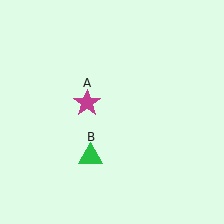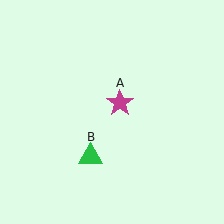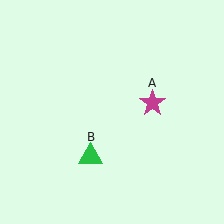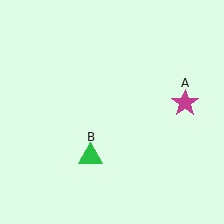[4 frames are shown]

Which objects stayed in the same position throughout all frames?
Green triangle (object B) remained stationary.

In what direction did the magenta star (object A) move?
The magenta star (object A) moved right.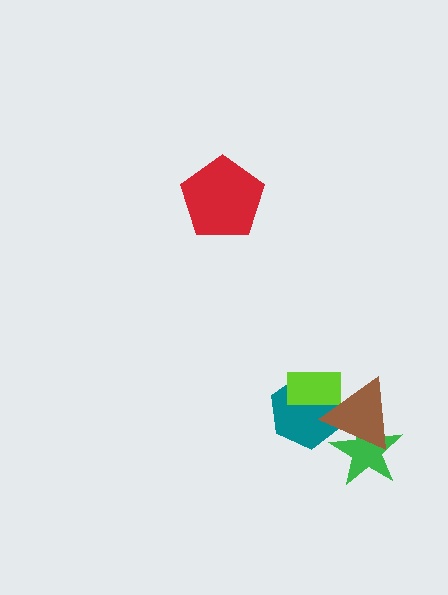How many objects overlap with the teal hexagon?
2 objects overlap with the teal hexagon.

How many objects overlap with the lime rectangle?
2 objects overlap with the lime rectangle.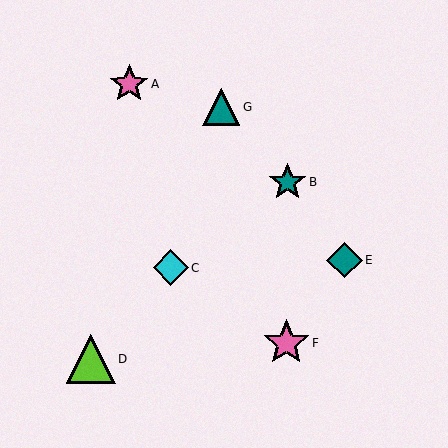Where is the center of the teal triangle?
The center of the teal triangle is at (221, 107).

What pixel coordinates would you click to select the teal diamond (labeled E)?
Click at (345, 260) to select the teal diamond E.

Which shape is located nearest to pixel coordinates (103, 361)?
The lime triangle (labeled D) at (91, 359) is nearest to that location.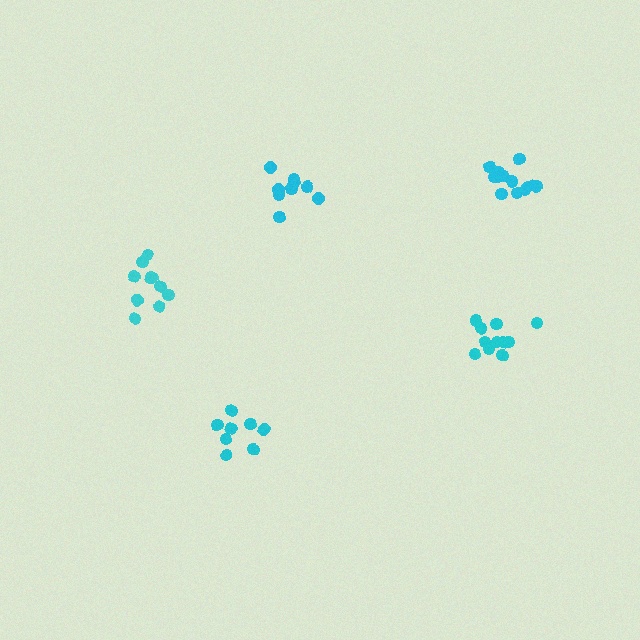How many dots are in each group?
Group 1: 10 dots, Group 2: 9 dots, Group 3: 8 dots, Group 4: 11 dots, Group 5: 13 dots (51 total).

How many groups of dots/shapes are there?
There are 5 groups.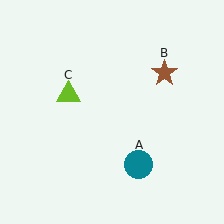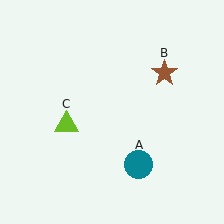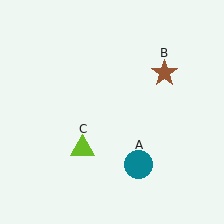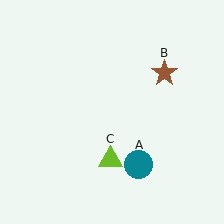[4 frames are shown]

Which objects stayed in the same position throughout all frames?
Teal circle (object A) and brown star (object B) remained stationary.